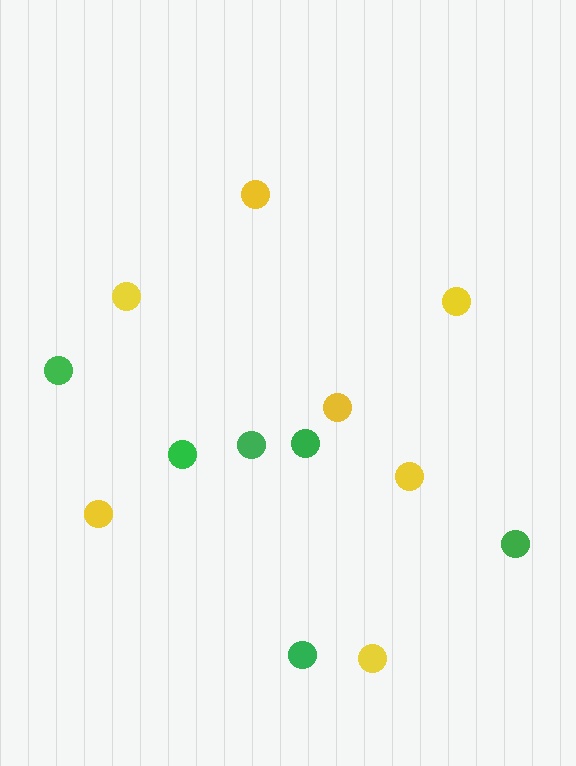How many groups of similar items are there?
There are 2 groups: one group of green circles (6) and one group of yellow circles (7).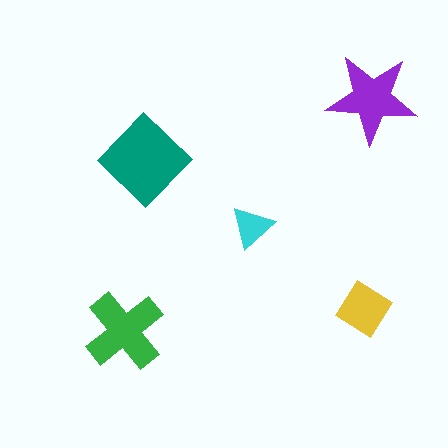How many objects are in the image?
There are 5 objects in the image.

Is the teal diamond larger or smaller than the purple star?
Larger.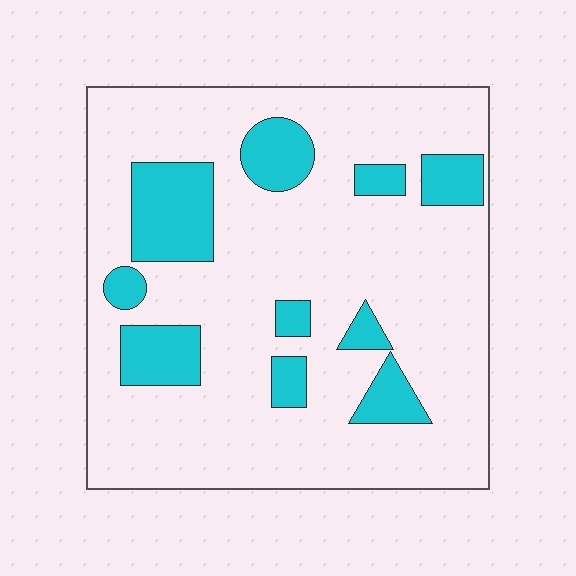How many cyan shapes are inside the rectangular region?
10.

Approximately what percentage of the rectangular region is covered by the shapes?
Approximately 20%.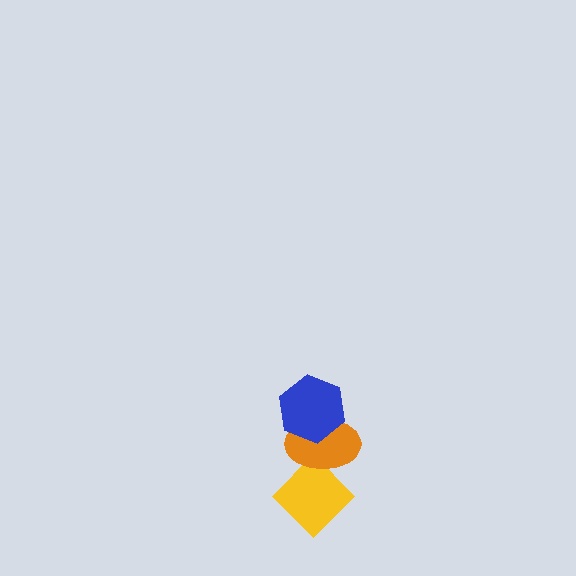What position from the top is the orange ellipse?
The orange ellipse is 2nd from the top.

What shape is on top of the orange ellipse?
The blue hexagon is on top of the orange ellipse.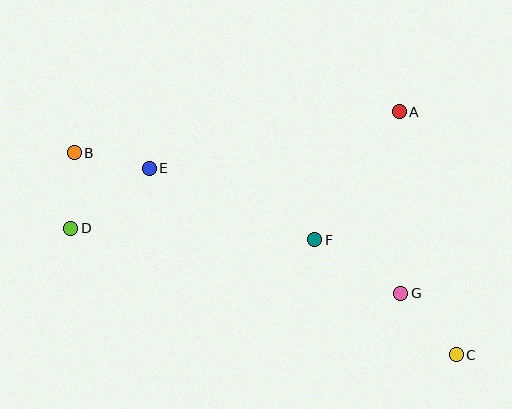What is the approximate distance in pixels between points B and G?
The distance between B and G is approximately 355 pixels.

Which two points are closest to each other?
Points B and D are closest to each other.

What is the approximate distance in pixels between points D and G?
The distance between D and G is approximately 336 pixels.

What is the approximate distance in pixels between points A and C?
The distance between A and C is approximately 250 pixels.